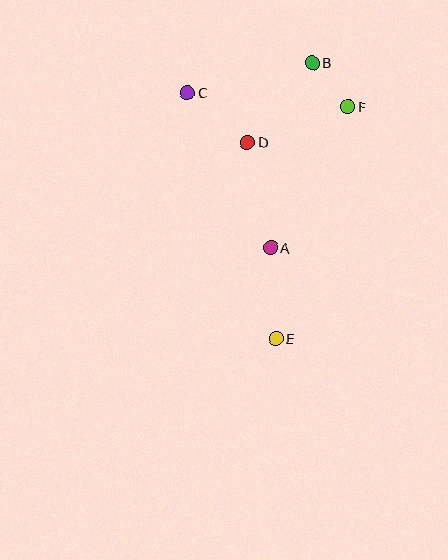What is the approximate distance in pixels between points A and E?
The distance between A and E is approximately 91 pixels.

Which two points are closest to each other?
Points B and F are closest to each other.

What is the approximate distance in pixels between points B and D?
The distance between B and D is approximately 102 pixels.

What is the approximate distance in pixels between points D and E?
The distance between D and E is approximately 198 pixels.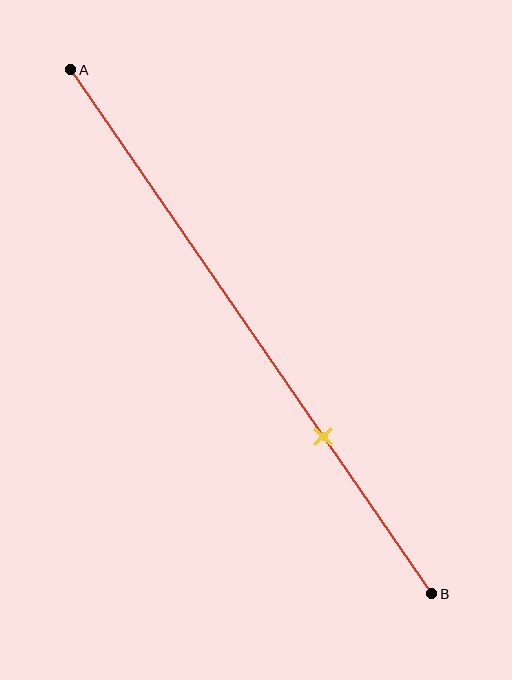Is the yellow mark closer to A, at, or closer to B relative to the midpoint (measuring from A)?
The yellow mark is closer to point B than the midpoint of segment AB.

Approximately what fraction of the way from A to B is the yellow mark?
The yellow mark is approximately 70% of the way from A to B.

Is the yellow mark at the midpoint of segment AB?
No, the mark is at about 70% from A, not at the 50% midpoint.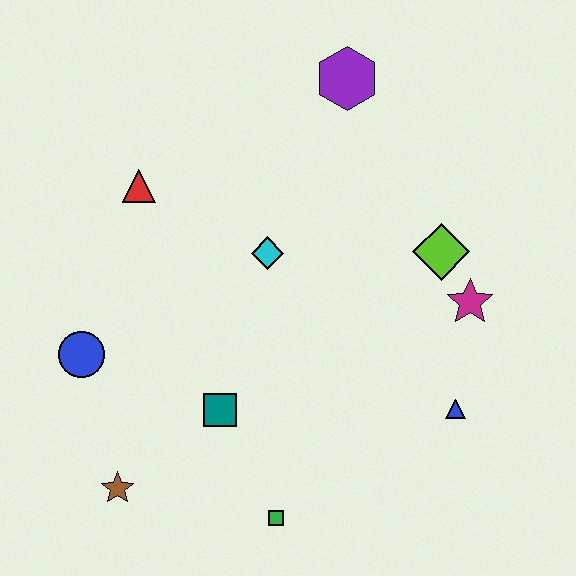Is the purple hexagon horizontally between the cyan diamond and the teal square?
No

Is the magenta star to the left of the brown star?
No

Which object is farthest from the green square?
The purple hexagon is farthest from the green square.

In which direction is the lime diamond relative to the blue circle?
The lime diamond is to the right of the blue circle.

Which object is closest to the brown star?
The teal square is closest to the brown star.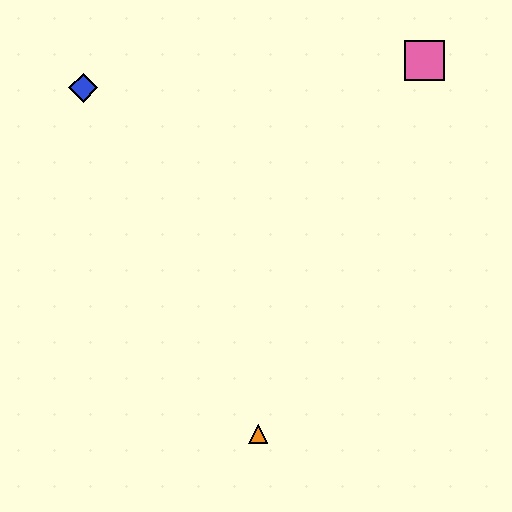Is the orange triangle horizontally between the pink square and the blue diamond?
Yes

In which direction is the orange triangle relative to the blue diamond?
The orange triangle is below the blue diamond.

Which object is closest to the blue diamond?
The pink square is closest to the blue diamond.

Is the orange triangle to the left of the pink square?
Yes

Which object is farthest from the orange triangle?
The pink square is farthest from the orange triangle.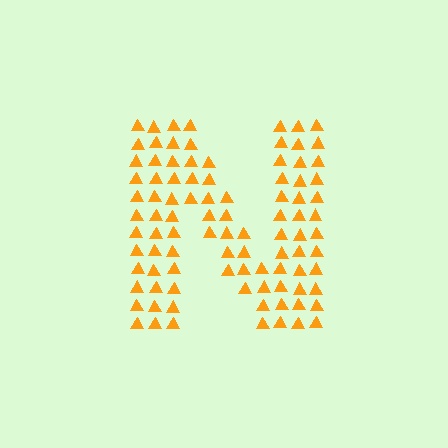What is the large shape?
The large shape is the letter N.